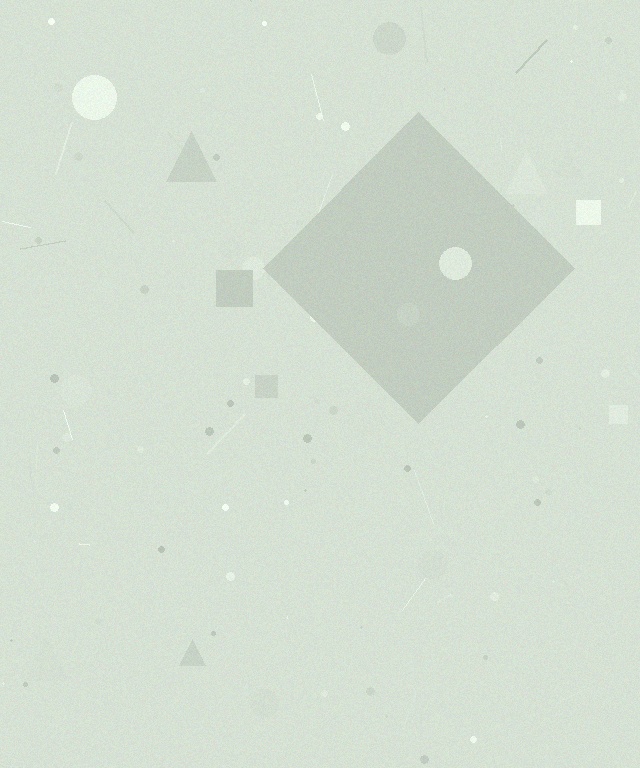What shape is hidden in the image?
A diamond is hidden in the image.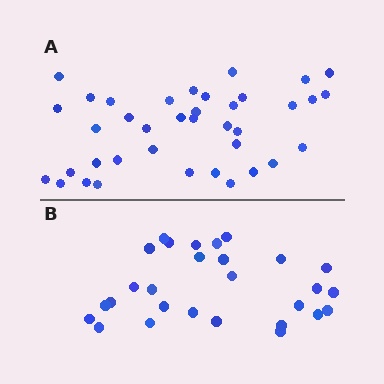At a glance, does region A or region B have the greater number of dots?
Region A (the top region) has more dots.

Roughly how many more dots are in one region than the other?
Region A has roughly 10 or so more dots than region B.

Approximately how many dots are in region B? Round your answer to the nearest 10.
About 30 dots. (The exact count is 28, which rounds to 30.)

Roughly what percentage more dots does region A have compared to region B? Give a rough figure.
About 35% more.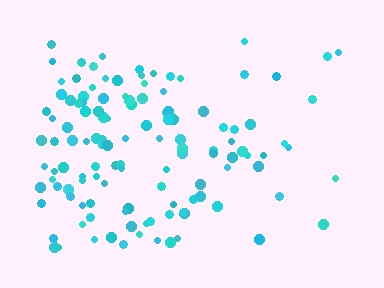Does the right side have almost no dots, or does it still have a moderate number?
Still a moderate number, just noticeably fewer than the left.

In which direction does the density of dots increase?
From right to left, with the left side densest.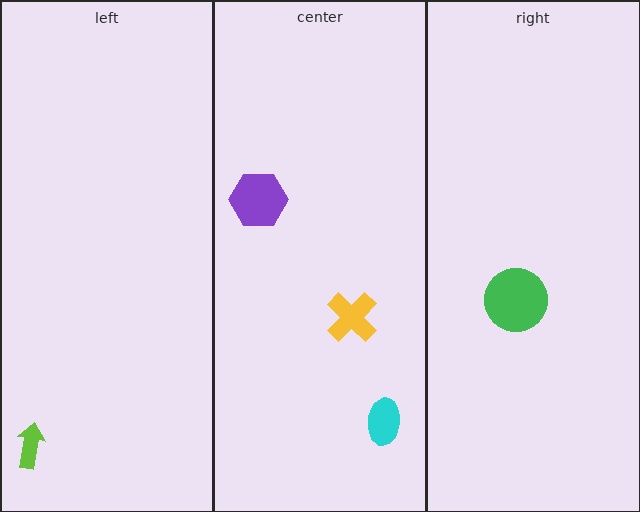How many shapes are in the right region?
1.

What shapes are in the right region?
The green circle.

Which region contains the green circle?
The right region.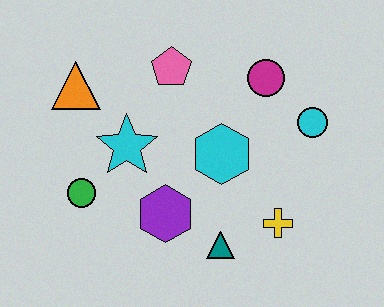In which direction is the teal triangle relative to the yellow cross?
The teal triangle is to the left of the yellow cross.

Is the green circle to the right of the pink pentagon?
No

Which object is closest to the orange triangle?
The cyan star is closest to the orange triangle.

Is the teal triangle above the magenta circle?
No